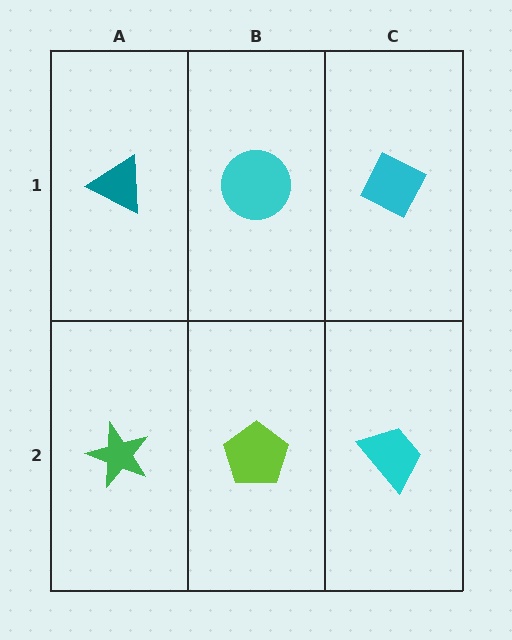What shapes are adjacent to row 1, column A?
A green star (row 2, column A), a cyan circle (row 1, column B).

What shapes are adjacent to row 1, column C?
A cyan trapezoid (row 2, column C), a cyan circle (row 1, column B).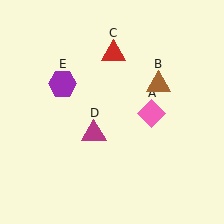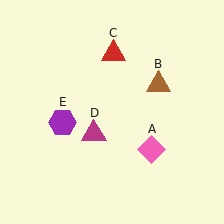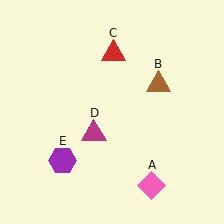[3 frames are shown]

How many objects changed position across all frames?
2 objects changed position: pink diamond (object A), purple hexagon (object E).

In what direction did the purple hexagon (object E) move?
The purple hexagon (object E) moved down.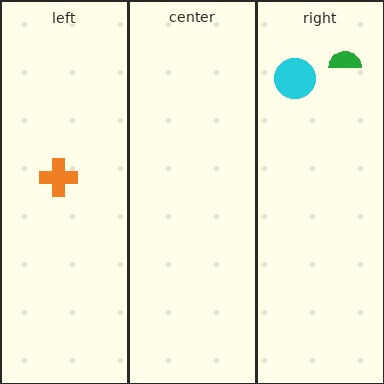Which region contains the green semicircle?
The right region.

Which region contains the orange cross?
The left region.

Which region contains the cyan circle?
The right region.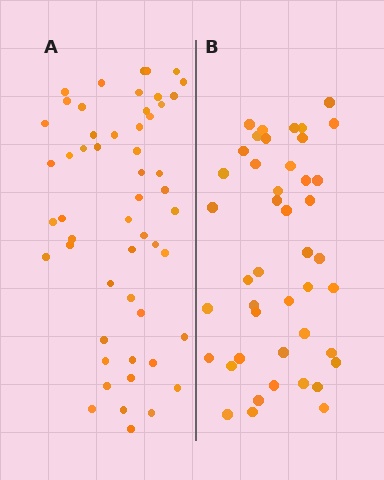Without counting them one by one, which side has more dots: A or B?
Region A (the left region) has more dots.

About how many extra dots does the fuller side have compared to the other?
Region A has roughly 8 or so more dots than region B.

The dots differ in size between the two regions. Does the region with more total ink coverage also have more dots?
No. Region B has more total ink coverage because its dots are larger, but region A actually contains more individual dots. Total area can be misleading — the number of items is what matters here.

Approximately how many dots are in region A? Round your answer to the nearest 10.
About 50 dots. (The exact count is 53, which rounds to 50.)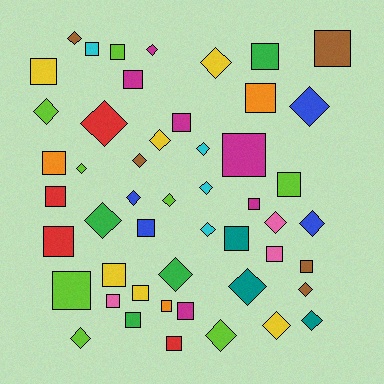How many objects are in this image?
There are 50 objects.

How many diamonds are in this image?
There are 24 diamonds.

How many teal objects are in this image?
There are 3 teal objects.